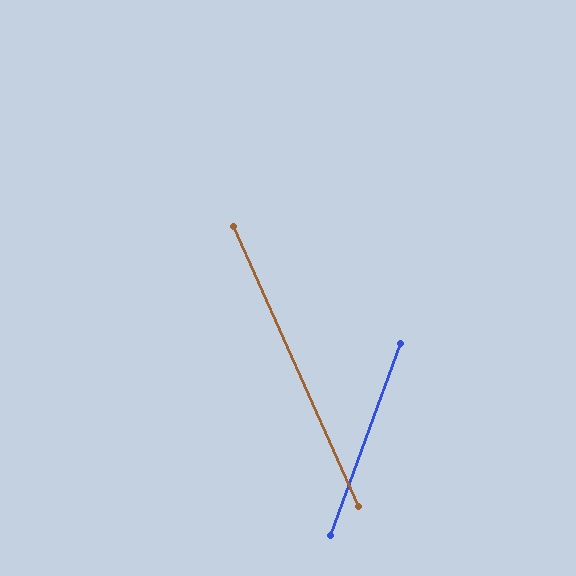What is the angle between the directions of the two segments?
Approximately 44 degrees.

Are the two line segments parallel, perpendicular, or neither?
Neither parallel nor perpendicular — they differ by about 44°.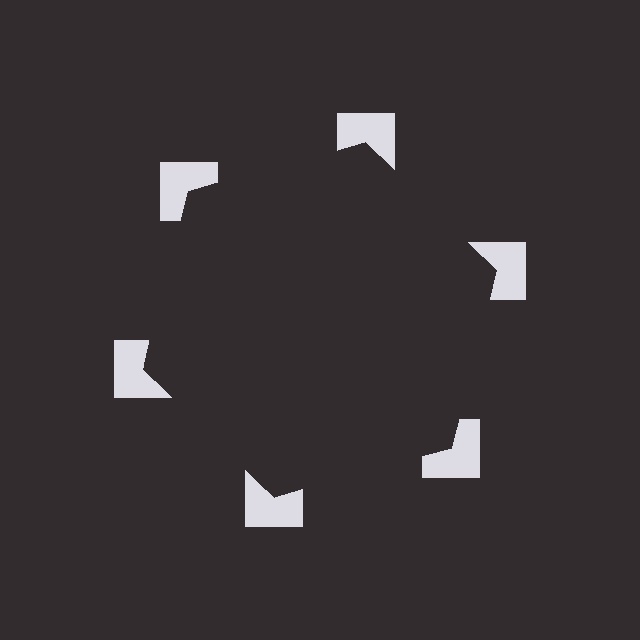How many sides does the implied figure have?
6 sides.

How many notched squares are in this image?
There are 6 — one at each vertex of the illusory hexagon.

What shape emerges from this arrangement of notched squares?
An illusory hexagon — its edges are inferred from the aligned wedge cuts in the notched squares, not physically drawn.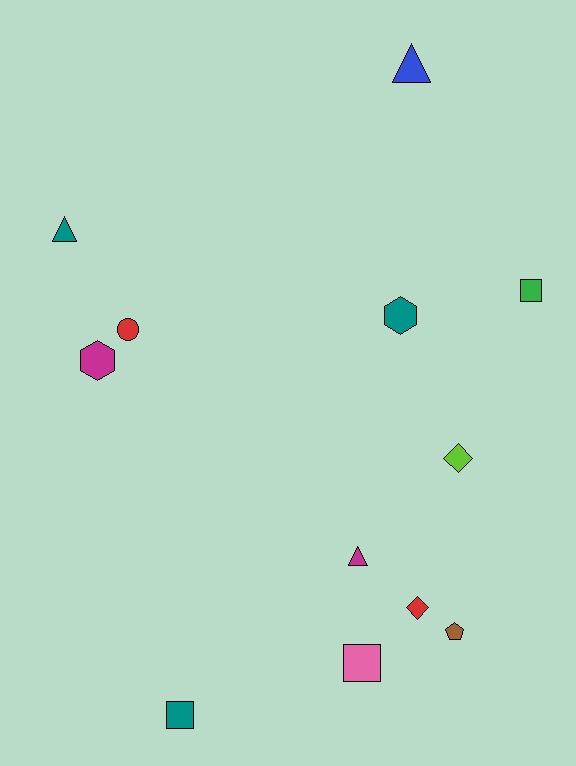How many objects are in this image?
There are 12 objects.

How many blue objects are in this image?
There is 1 blue object.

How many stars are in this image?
There are no stars.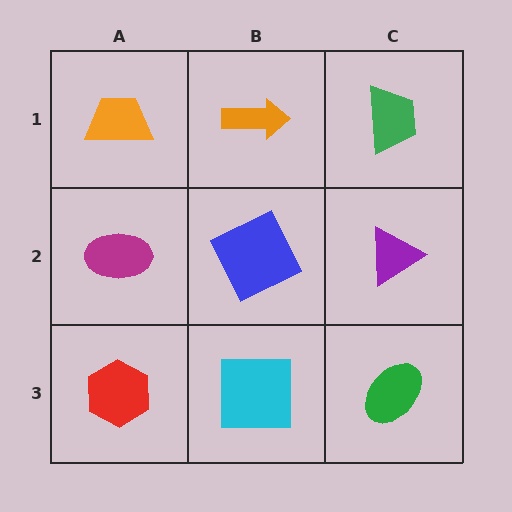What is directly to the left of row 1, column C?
An orange arrow.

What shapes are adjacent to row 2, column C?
A green trapezoid (row 1, column C), a green ellipse (row 3, column C), a blue square (row 2, column B).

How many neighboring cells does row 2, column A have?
3.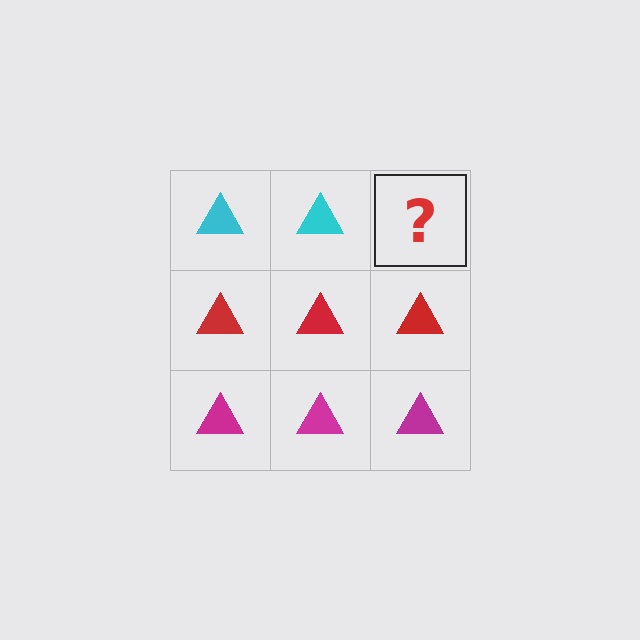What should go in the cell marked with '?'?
The missing cell should contain a cyan triangle.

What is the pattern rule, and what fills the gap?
The rule is that each row has a consistent color. The gap should be filled with a cyan triangle.